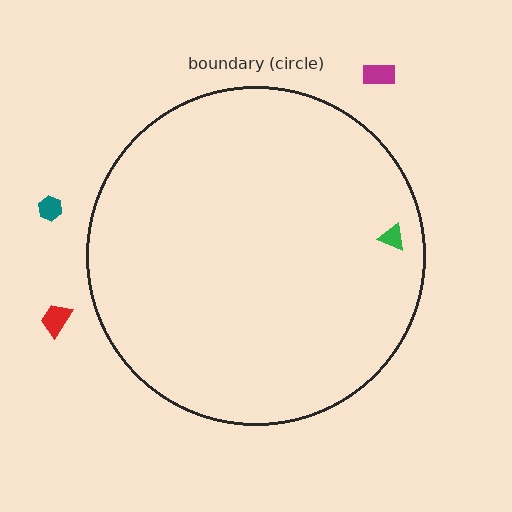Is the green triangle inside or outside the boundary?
Inside.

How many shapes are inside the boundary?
1 inside, 3 outside.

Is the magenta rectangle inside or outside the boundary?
Outside.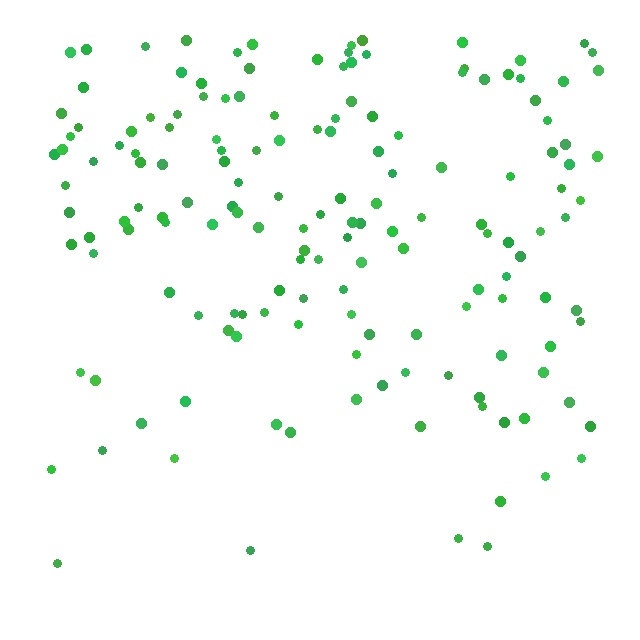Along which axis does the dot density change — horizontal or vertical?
Vertical.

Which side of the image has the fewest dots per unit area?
The bottom.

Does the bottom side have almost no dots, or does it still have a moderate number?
Still a moderate number, just noticeably fewer than the top.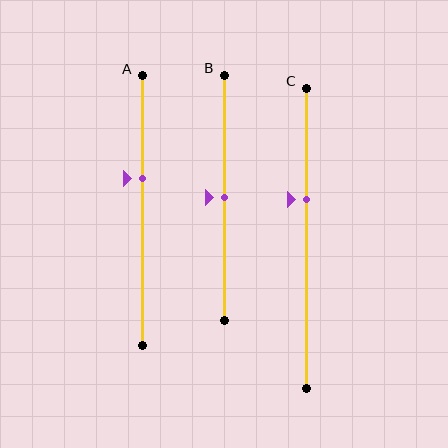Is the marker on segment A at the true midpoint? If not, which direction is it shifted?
No, the marker on segment A is shifted upward by about 12% of the segment length.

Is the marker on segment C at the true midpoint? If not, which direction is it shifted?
No, the marker on segment C is shifted upward by about 13% of the segment length.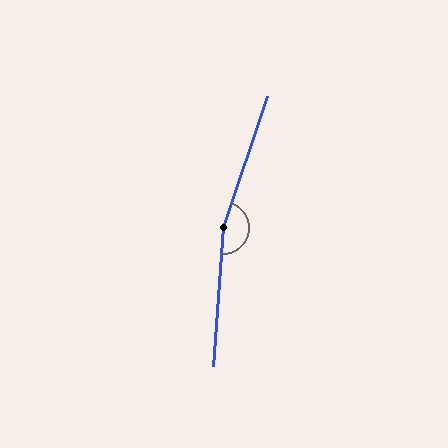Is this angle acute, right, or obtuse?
It is obtuse.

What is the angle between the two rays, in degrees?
Approximately 166 degrees.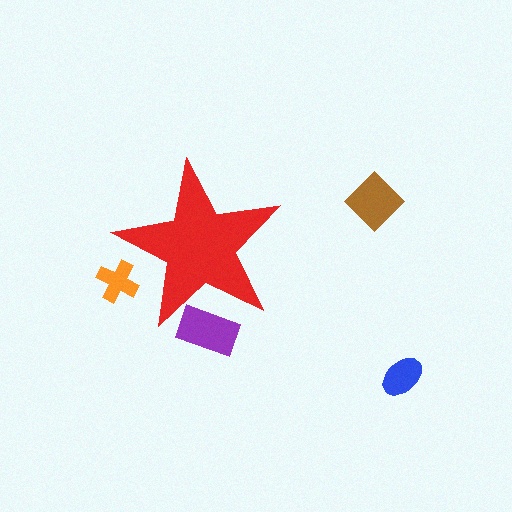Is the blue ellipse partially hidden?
No, the blue ellipse is fully visible.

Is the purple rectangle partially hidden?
Yes, the purple rectangle is partially hidden behind the red star.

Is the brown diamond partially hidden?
No, the brown diamond is fully visible.